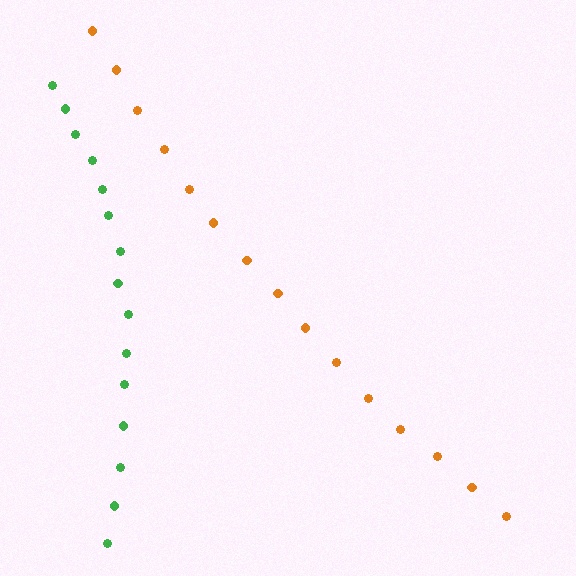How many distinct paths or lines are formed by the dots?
There are 2 distinct paths.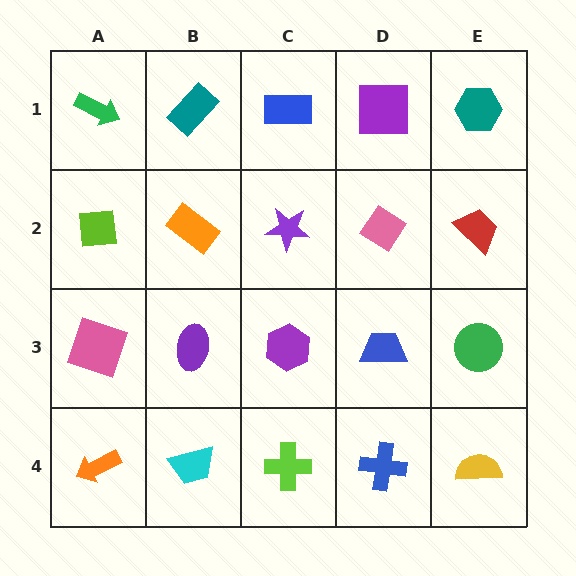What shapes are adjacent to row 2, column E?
A teal hexagon (row 1, column E), a green circle (row 3, column E), a pink diamond (row 2, column D).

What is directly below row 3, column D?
A blue cross.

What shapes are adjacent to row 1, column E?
A red trapezoid (row 2, column E), a purple square (row 1, column D).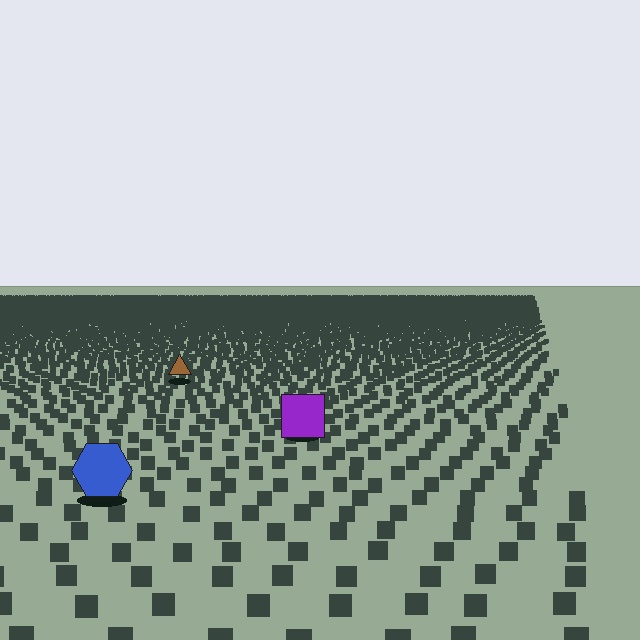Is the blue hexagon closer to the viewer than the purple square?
Yes. The blue hexagon is closer — you can tell from the texture gradient: the ground texture is coarser near it.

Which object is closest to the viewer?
The blue hexagon is closest. The texture marks near it are larger and more spread out.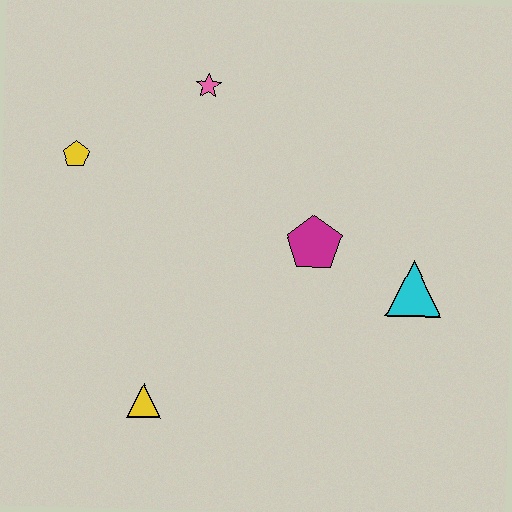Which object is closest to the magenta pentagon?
The cyan triangle is closest to the magenta pentagon.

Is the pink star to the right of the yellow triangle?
Yes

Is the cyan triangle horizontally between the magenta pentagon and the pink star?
No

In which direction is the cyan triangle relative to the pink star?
The cyan triangle is to the right of the pink star.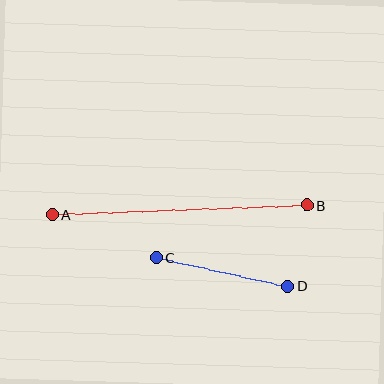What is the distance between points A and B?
The distance is approximately 255 pixels.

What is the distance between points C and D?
The distance is approximately 135 pixels.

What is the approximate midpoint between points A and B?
The midpoint is at approximately (180, 210) pixels.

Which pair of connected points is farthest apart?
Points A and B are farthest apart.